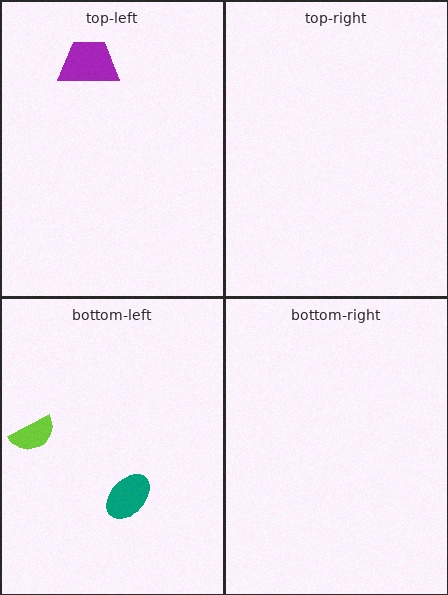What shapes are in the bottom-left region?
The teal ellipse, the lime semicircle.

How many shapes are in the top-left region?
1.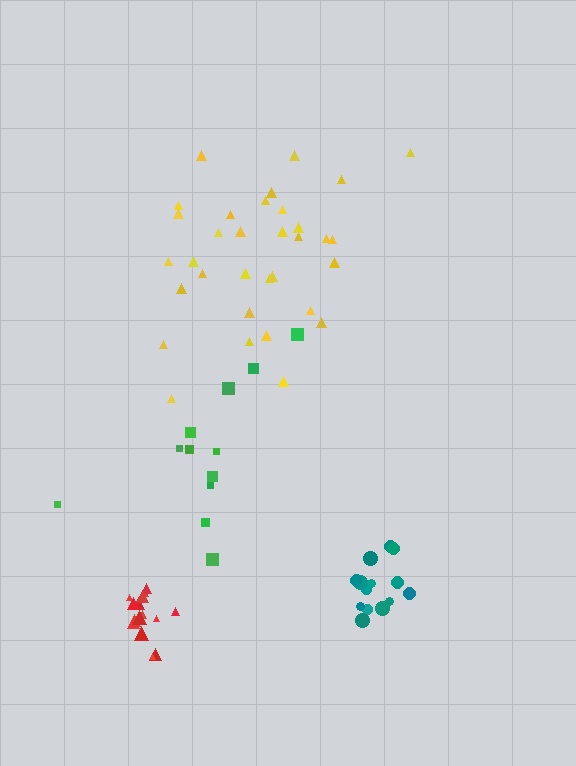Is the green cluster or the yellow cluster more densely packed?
Yellow.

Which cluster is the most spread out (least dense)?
Green.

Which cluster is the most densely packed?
Red.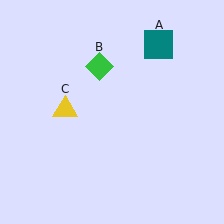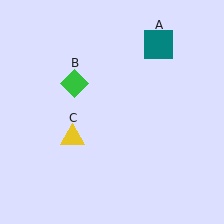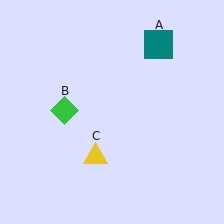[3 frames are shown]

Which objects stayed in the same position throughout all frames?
Teal square (object A) remained stationary.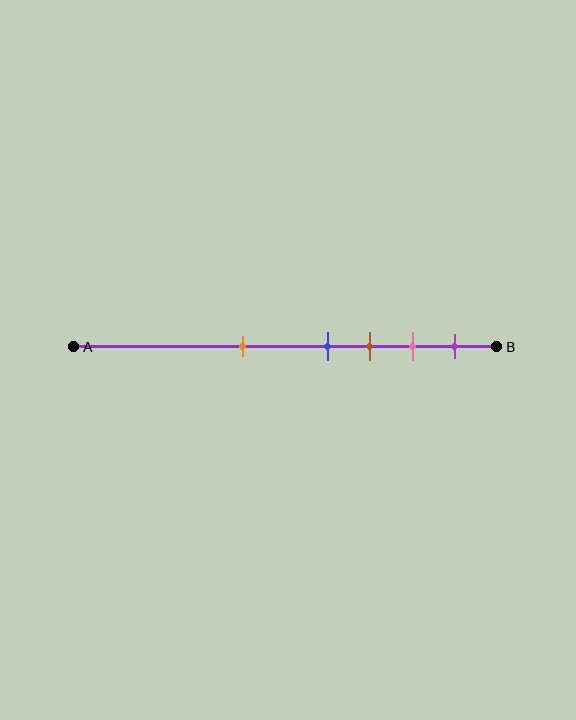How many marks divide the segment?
There are 5 marks dividing the segment.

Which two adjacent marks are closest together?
The blue and brown marks are the closest adjacent pair.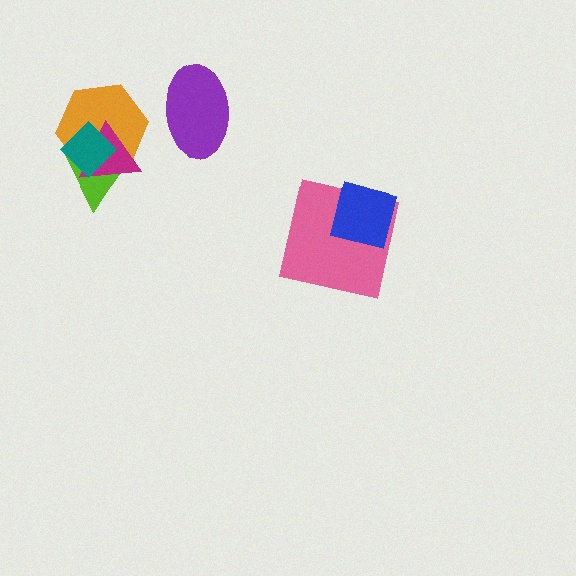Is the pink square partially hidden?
Yes, it is partially covered by another shape.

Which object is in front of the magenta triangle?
The teal diamond is in front of the magenta triangle.